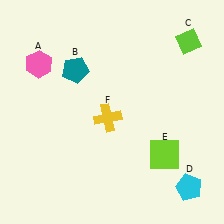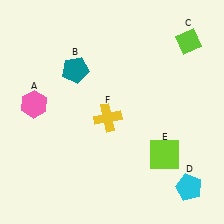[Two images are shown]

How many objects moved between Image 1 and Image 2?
1 object moved between the two images.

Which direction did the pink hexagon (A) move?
The pink hexagon (A) moved down.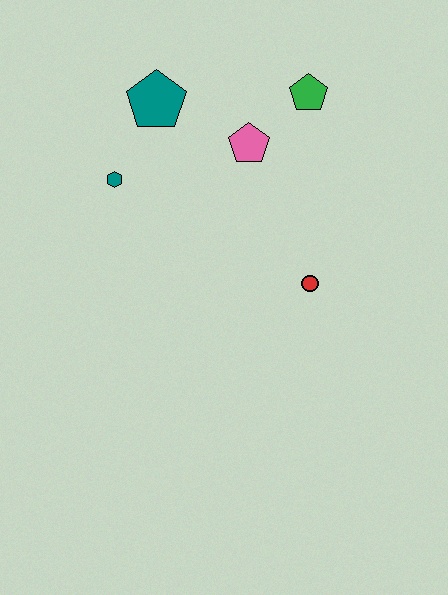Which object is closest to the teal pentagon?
The teal hexagon is closest to the teal pentagon.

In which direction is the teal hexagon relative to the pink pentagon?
The teal hexagon is to the left of the pink pentagon.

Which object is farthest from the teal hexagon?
The red circle is farthest from the teal hexagon.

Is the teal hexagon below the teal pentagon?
Yes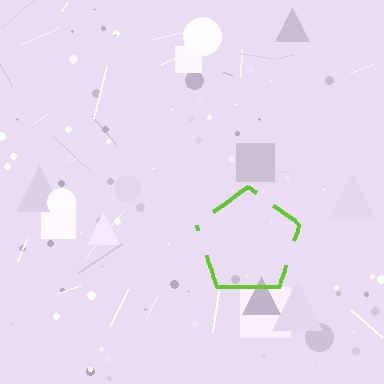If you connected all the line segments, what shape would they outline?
They would outline a pentagon.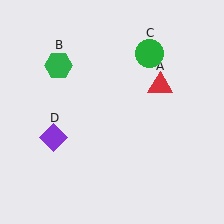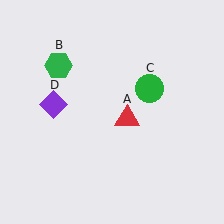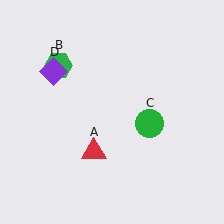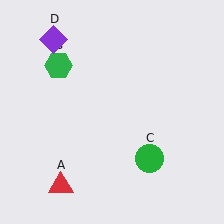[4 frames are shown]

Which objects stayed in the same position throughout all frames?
Green hexagon (object B) remained stationary.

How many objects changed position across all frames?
3 objects changed position: red triangle (object A), green circle (object C), purple diamond (object D).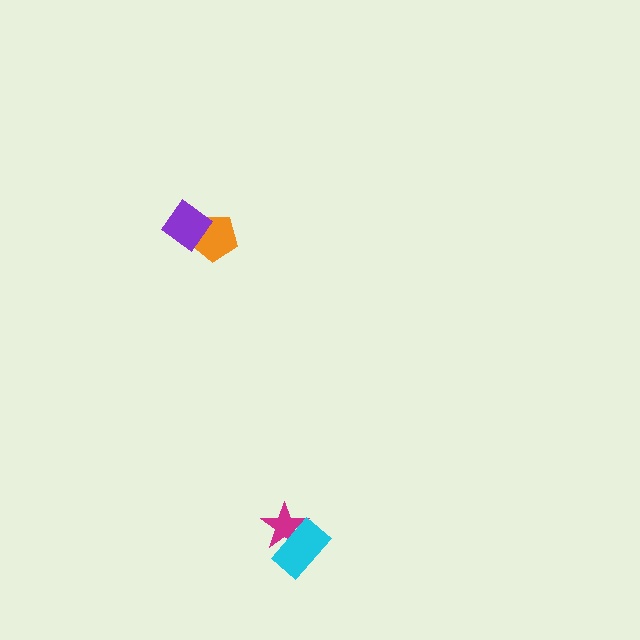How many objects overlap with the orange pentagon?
1 object overlaps with the orange pentagon.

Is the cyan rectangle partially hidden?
No, no other shape covers it.